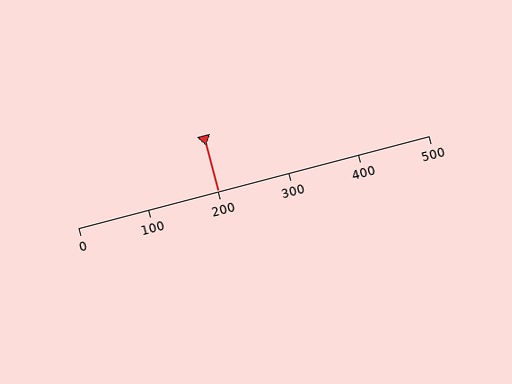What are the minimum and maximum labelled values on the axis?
The axis runs from 0 to 500.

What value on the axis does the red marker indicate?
The marker indicates approximately 200.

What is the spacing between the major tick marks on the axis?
The major ticks are spaced 100 apart.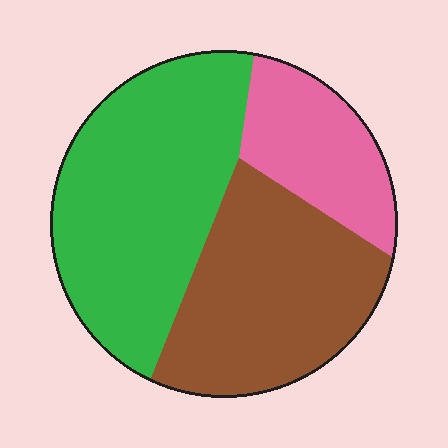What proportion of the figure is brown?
Brown takes up about three eighths (3/8) of the figure.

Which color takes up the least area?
Pink, at roughly 20%.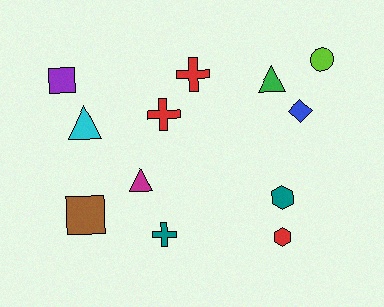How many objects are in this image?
There are 12 objects.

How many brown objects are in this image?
There is 1 brown object.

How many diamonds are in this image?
There is 1 diamond.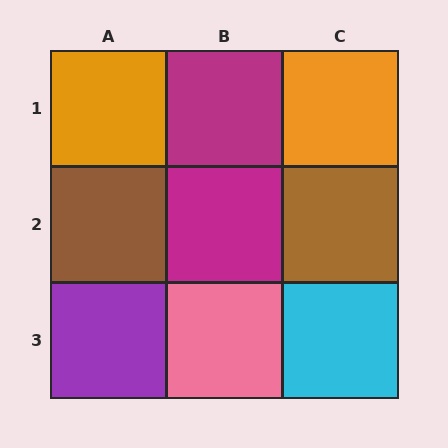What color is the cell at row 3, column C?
Cyan.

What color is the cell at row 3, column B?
Pink.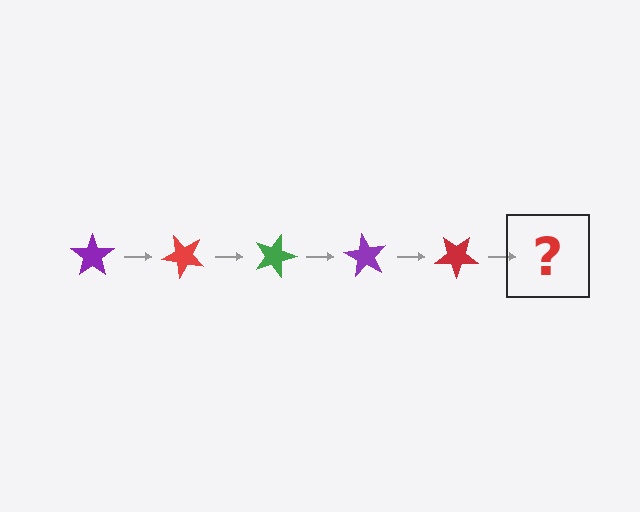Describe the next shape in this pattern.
It should be a green star, rotated 225 degrees from the start.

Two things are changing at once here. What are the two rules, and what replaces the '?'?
The two rules are that it rotates 45 degrees each step and the color cycles through purple, red, and green. The '?' should be a green star, rotated 225 degrees from the start.